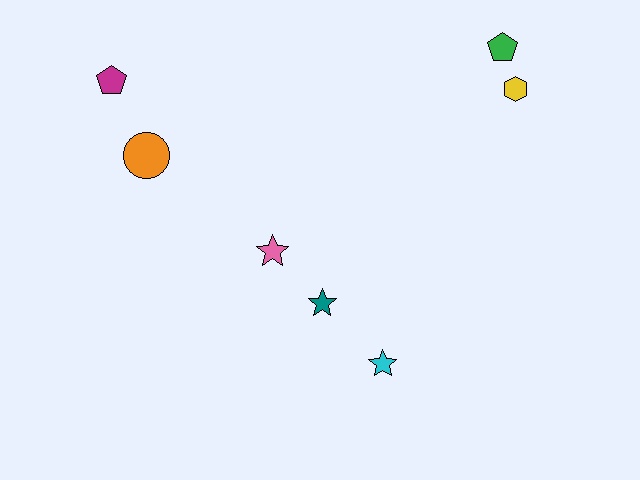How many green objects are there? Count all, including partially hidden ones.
There is 1 green object.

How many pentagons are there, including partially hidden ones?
There are 2 pentagons.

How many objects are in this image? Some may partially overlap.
There are 7 objects.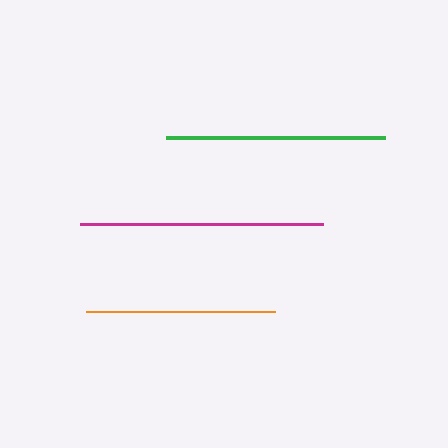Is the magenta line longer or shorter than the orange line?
The magenta line is longer than the orange line.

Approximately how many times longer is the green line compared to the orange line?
The green line is approximately 1.2 times the length of the orange line.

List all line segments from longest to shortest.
From longest to shortest: magenta, green, orange.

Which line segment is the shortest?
The orange line is the shortest at approximately 189 pixels.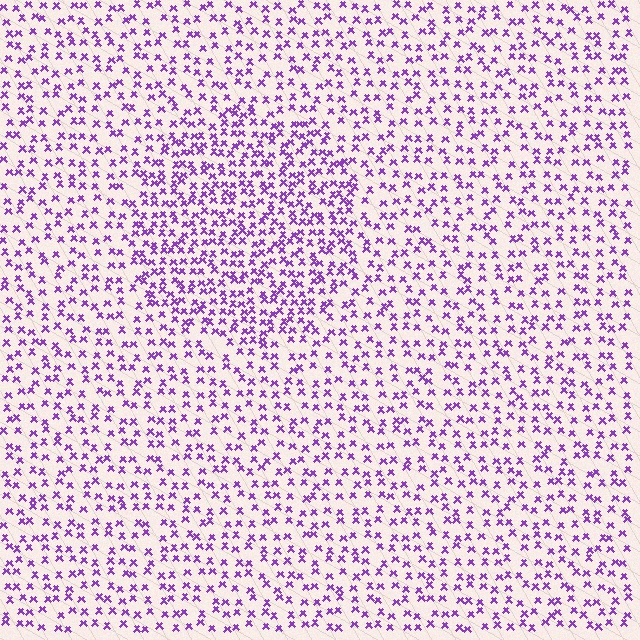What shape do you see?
I see a circle.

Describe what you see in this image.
The image contains small purple elements arranged at two different densities. A circle-shaped region is visible where the elements are more densely packed than the surrounding area.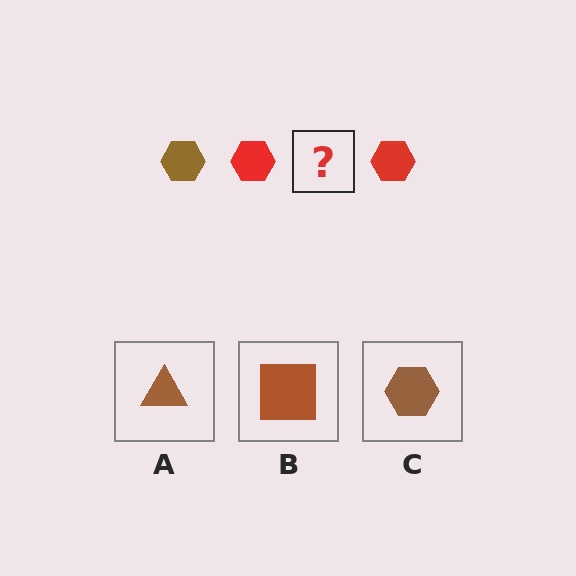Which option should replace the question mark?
Option C.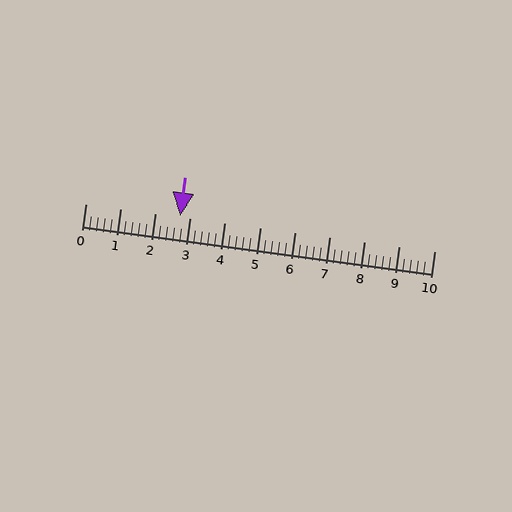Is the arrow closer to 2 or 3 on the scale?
The arrow is closer to 3.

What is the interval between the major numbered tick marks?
The major tick marks are spaced 1 units apart.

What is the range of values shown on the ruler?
The ruler shows values from 0 to 10.